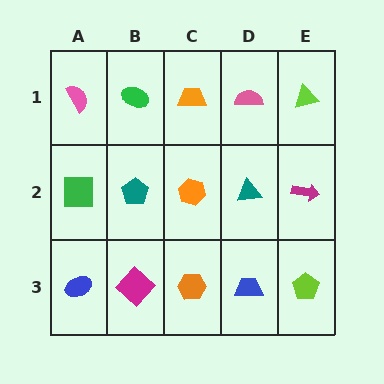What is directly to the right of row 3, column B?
An orange hexagon.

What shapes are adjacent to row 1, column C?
An orange hexagon (row 2, column C), a green ellipse (row 1, column B), a pink semicircle (row 1, column D).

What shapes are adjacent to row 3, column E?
A magenta arrow (row 2, column E), a blue trapezoid (row 3, column D).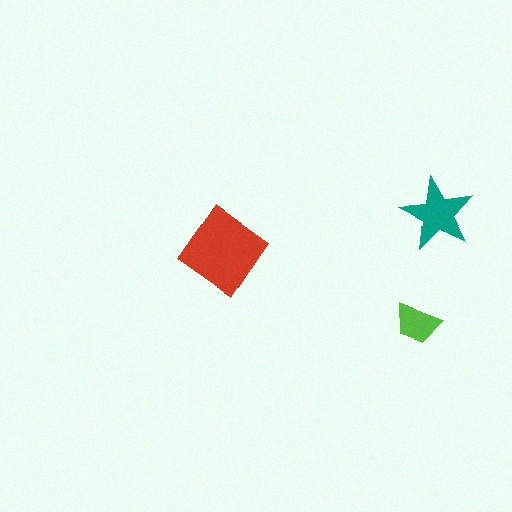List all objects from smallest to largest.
The lime trapezoid, the teal star, the red diamond.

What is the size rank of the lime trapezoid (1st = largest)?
3rd.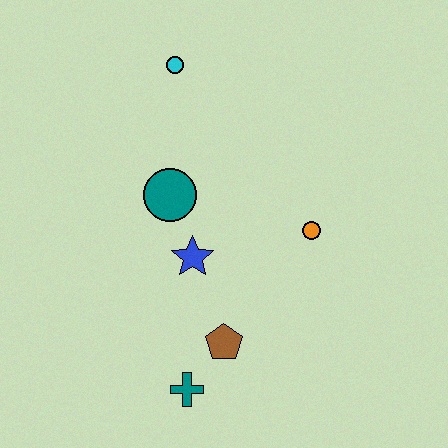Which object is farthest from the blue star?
The cyan circle is farthest from the blue star.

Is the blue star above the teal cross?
Yes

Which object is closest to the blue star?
The teal circle is closest to the blue star.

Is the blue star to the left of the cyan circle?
No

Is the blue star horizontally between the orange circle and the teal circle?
Yes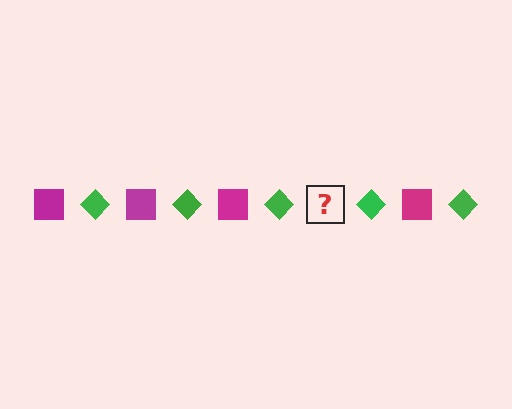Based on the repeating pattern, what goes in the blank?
The blank should be a magenta square.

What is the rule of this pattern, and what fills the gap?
The rule is that the pattern alternates between magenta square and green diamond. The gap should be filled with a magenta square.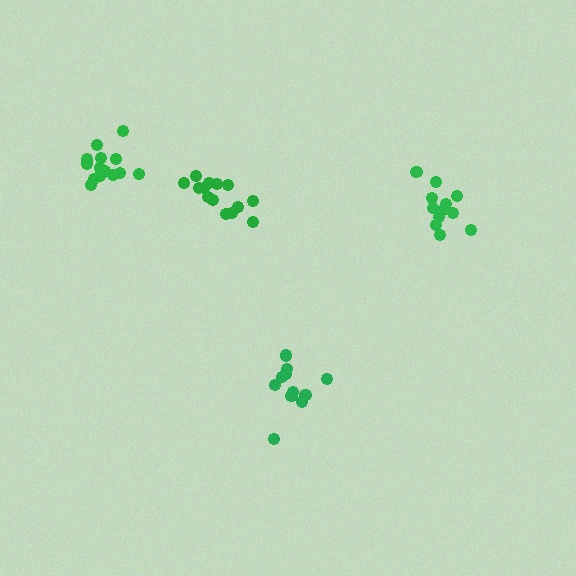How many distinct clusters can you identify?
There are 4 distinct clusters.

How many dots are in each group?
Group 1: 14 dots, Group 2: 13 dots, Group 3: 11 dots, Group 4: 14 dots (52 total).